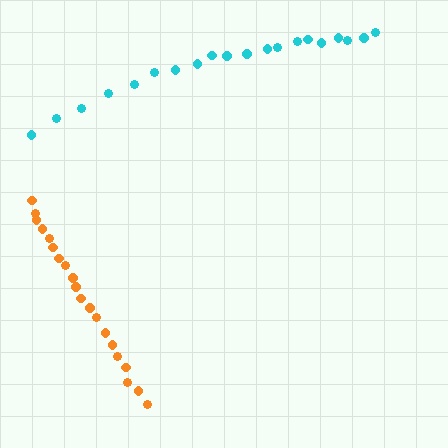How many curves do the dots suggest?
There are 2 distinct paths.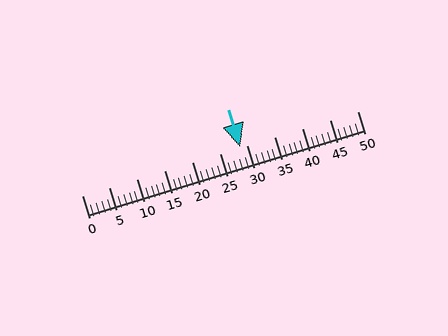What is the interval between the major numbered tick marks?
The major tick marks are spaced 5 units apart.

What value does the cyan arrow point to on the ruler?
The cyan arrow points to approximately 29.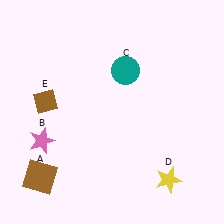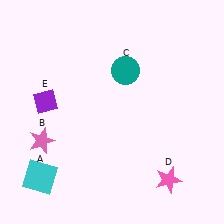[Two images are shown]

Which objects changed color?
A changed from brown to cyan. D changed from yellow to pink. E changed from brown to purple.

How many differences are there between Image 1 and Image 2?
There are 3 differences between the two images.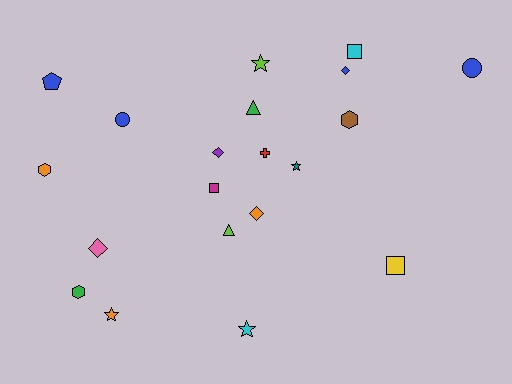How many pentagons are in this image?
There is 1 pentagon.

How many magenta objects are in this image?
There is 1 magenta object.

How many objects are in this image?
There are 20 objects.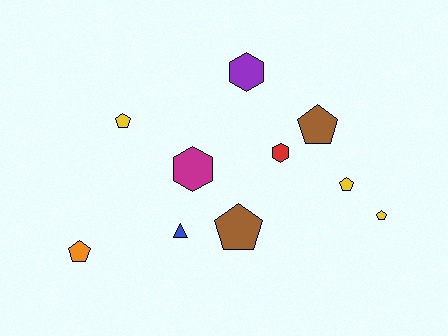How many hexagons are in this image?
There are 3 hexagons.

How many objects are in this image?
There are 10 objects.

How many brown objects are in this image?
There are 2 brown objects.